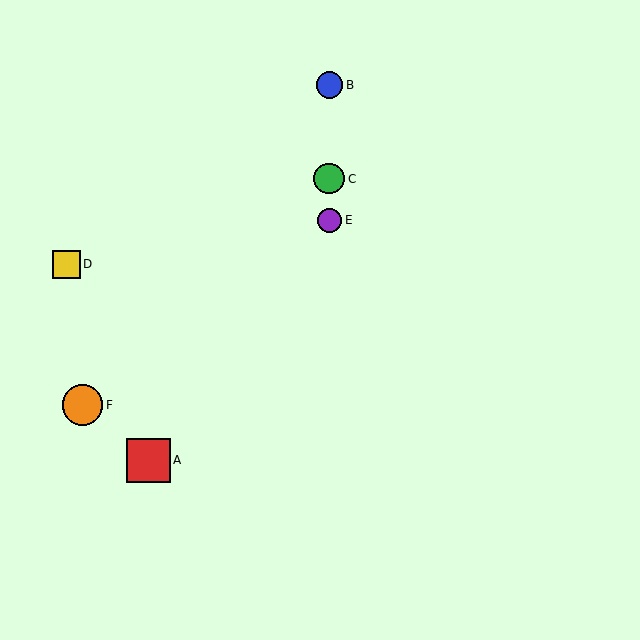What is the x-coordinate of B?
Object B is at x≈329.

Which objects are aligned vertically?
Objects B, C, E are aligned vertically.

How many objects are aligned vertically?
3 objects (B, C, E) are aligned vertically.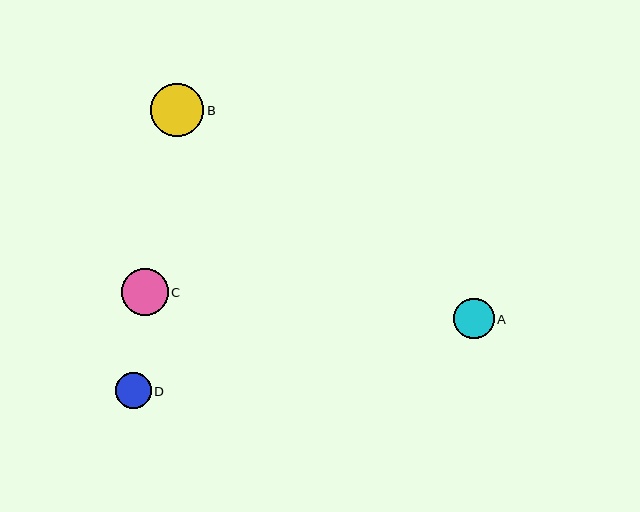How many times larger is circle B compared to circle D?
Circle B is approximately 1.5 times the size of circle D.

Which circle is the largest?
Circle B is the largest with a size of approximately 53 pixels.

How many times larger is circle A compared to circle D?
Circle A is approximately 1.1 times the size of circle D.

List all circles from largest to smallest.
From largest to smallest: B, C, A, D.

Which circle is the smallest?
Circle D is the smallest with a size of approximately 36 pixels.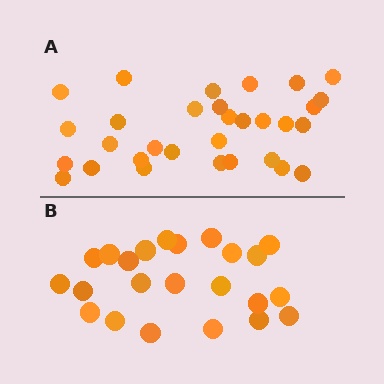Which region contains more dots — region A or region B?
Region A (the top region) has more dots.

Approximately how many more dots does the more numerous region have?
Region A has roughly 8 or so more dots than region B.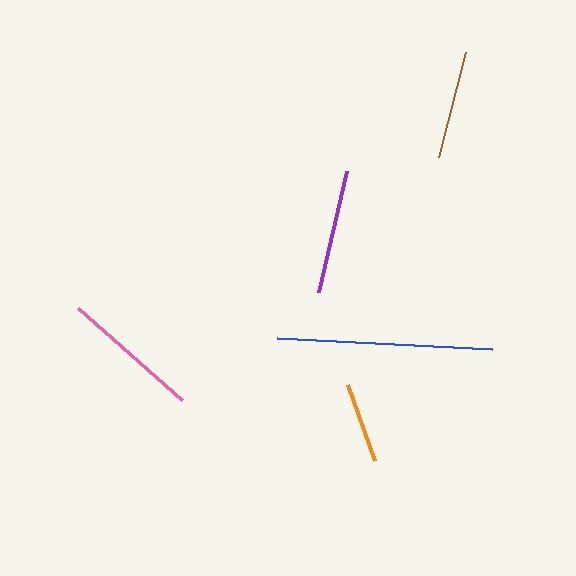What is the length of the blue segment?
The blue segment is approximately 215 pixels long.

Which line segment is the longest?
The blue line is the longest at approximately 215 pixels.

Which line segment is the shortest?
The orange line is the shortest at approximately 80 pixels.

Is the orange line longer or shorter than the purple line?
The purple line is longer than the orange line.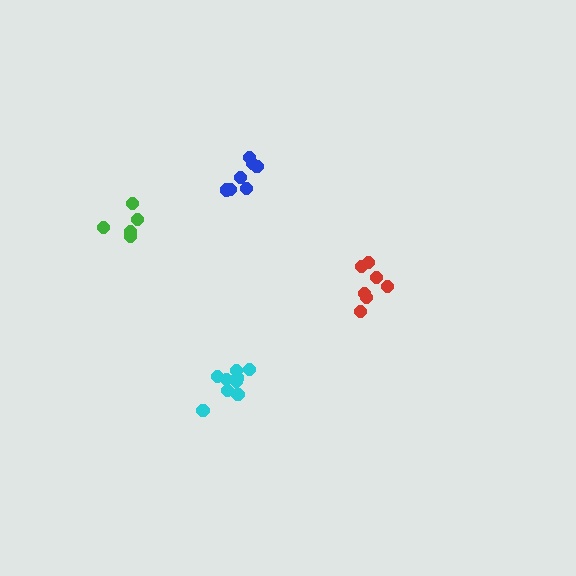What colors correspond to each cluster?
The clusters are colored: cyan, green, blue, red.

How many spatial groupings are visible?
There are 4 spatial groupings.